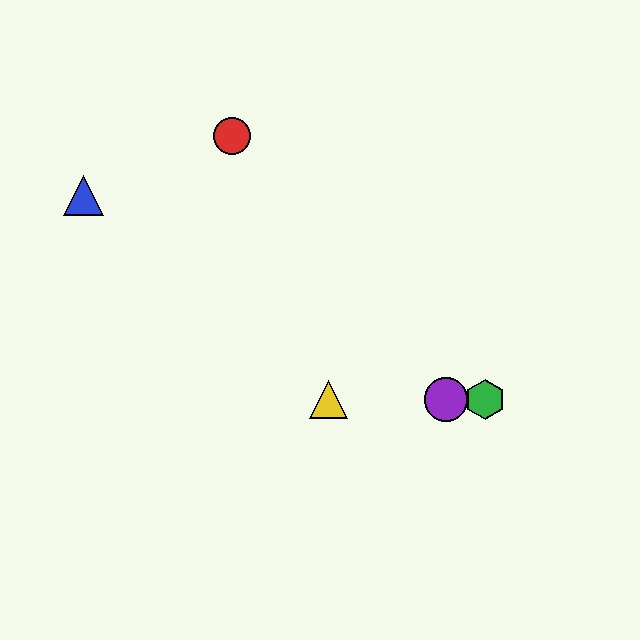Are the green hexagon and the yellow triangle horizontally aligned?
Yes, both are at y≈400.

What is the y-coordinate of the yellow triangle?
The yellow triangle is at y≈400.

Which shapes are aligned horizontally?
The green hexagon, the yellow triangle, the purple circle are aligned horizontally.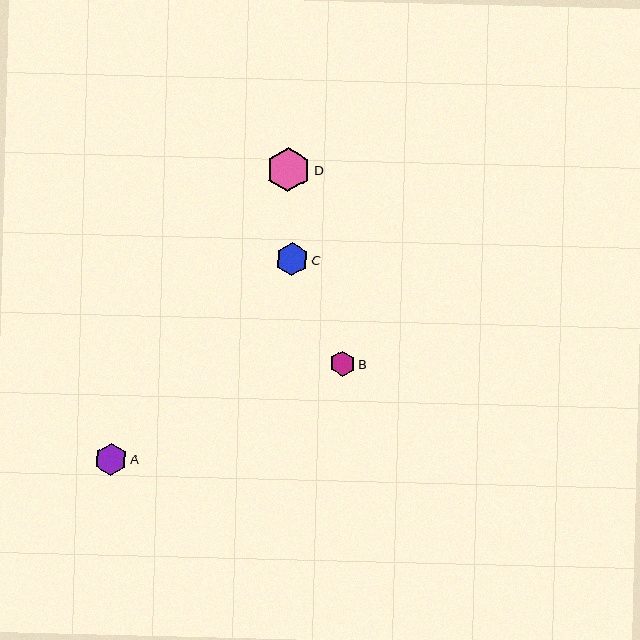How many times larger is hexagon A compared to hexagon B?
Hexagon A is approximately 1.3 times the size of hexagon B.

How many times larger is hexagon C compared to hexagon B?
Hexagon C is approximately 1.3 times the size of hexagon B.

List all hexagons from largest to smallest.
From largest to smallest: D, C, A, B.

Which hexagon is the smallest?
Hexagon B is the smallest with a size of approximately 25 pixels.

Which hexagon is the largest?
Hexagon D is the largest with a size of approximately 44 pixels.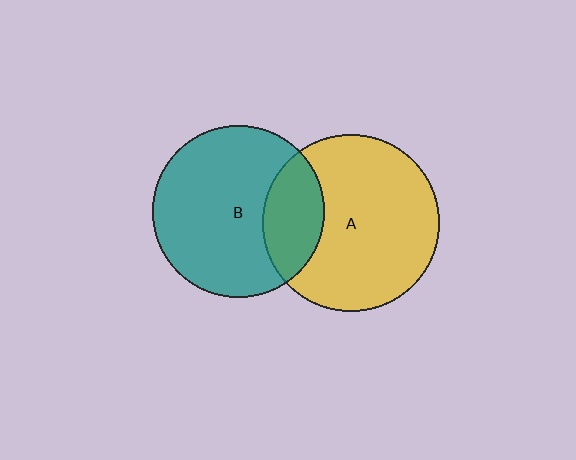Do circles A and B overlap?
Yes.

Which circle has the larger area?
Circle A (yellow).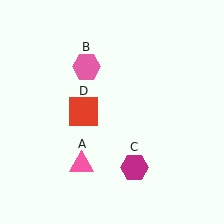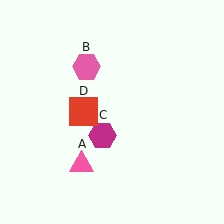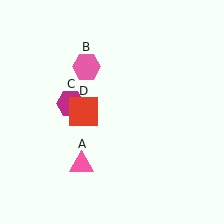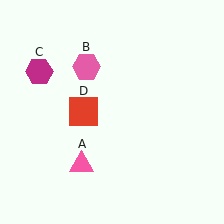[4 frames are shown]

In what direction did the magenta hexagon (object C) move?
The magenta hexagon (object C) moved up and to the left.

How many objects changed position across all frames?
1 object changed position: magenta hexagon (object C).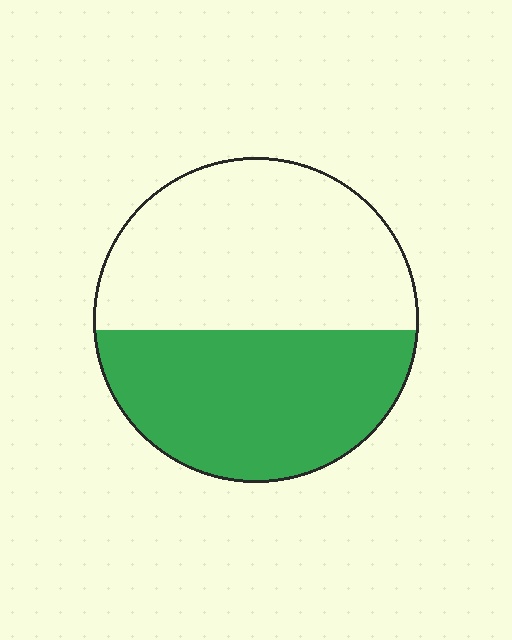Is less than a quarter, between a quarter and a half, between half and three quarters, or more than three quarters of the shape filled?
Between a quarter and a half.